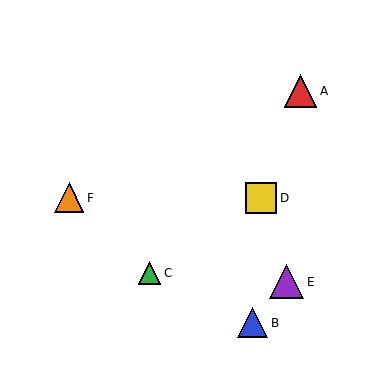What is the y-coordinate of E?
Object E is at y≈282.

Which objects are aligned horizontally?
Objects D, F are aligned horizontally.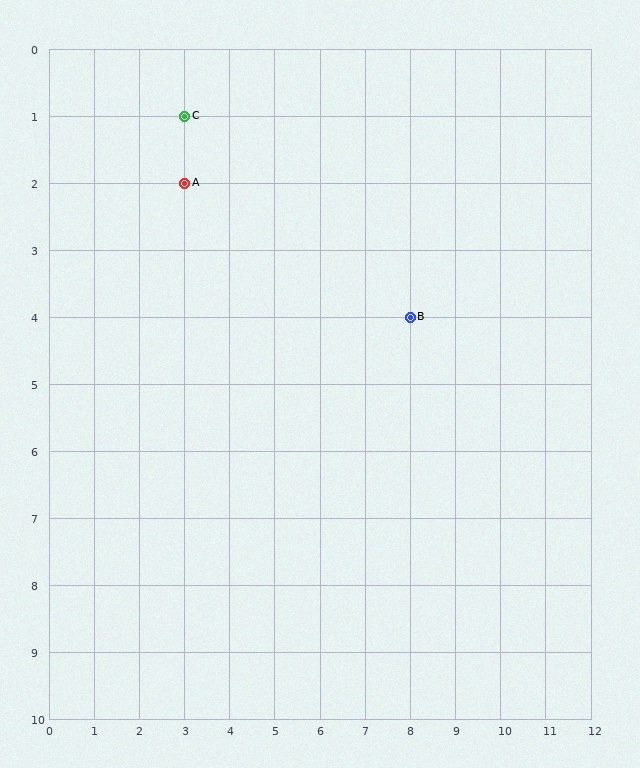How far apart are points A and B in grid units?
Points A and B are 5 columns and 2 rows apart (about 5.4 grid units diagonally).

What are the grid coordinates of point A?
Point A is at grid coordinates (3, 2).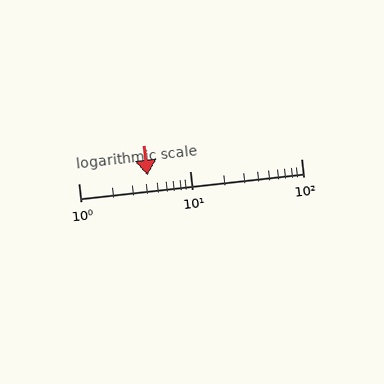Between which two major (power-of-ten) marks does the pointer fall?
The pointer is between 1 and 10.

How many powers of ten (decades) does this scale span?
The scale spans 2 decades, from 1 to 100.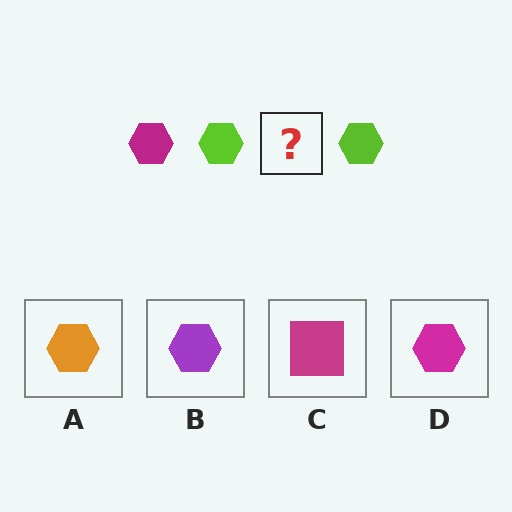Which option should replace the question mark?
Option D.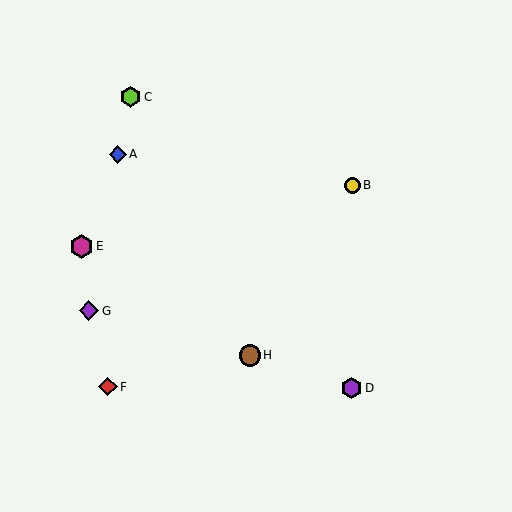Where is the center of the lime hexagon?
The center of the lime hexagon is at (130, 97).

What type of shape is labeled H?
Shape H is a brown circle.